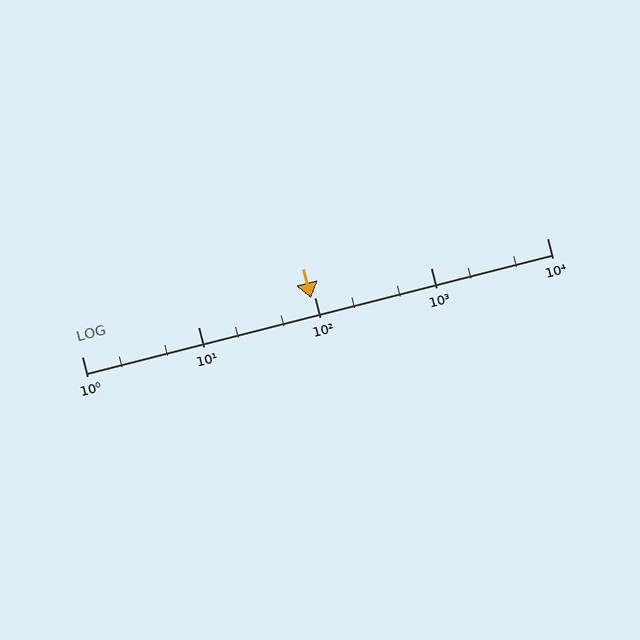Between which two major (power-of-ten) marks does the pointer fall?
The pointer is between 10 and 100.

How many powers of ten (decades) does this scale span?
The scale spans 4 decades, from 1 to 10000.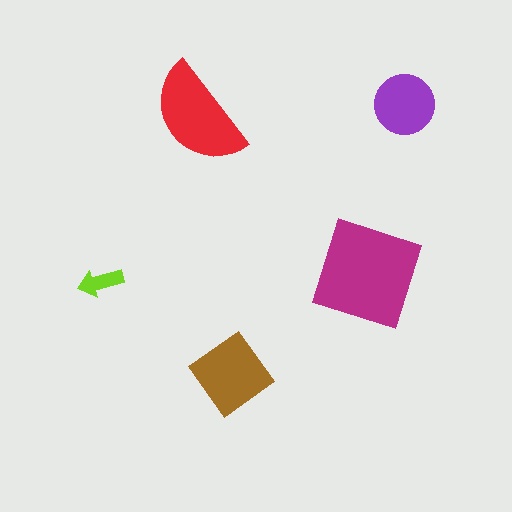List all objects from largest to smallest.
The magenta square, the red semicircle, the brown diamond, the purple circle, the lime arrow.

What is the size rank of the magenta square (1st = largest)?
1st.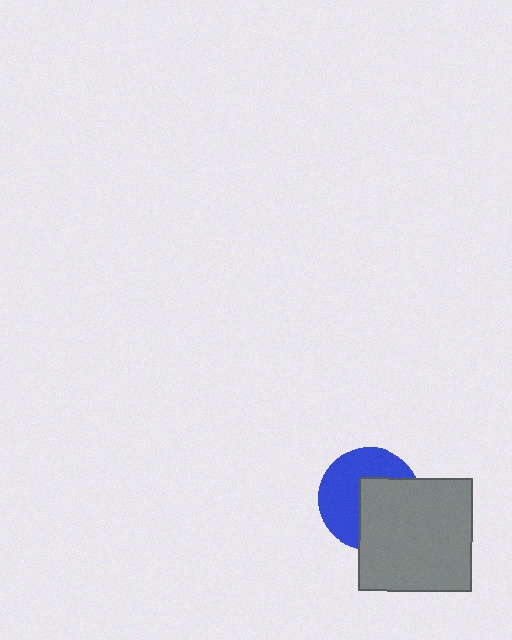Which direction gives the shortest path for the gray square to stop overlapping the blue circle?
Moving toward the lower-right gives the shortest separation.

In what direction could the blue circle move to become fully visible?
The blue circle could move toward the upper-left. That would shift it out from behind the gray square entirely.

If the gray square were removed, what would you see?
You would see the complete blue circle.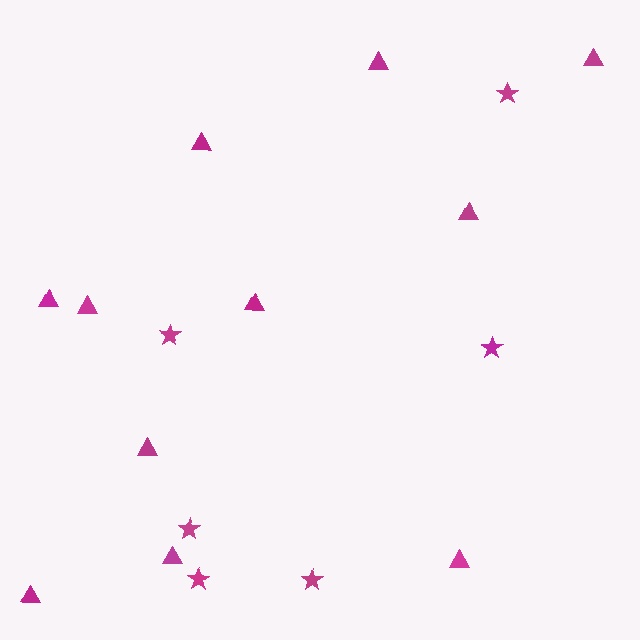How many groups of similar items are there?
There are 2 groups: one group of stars (6) and one group of triangles (11).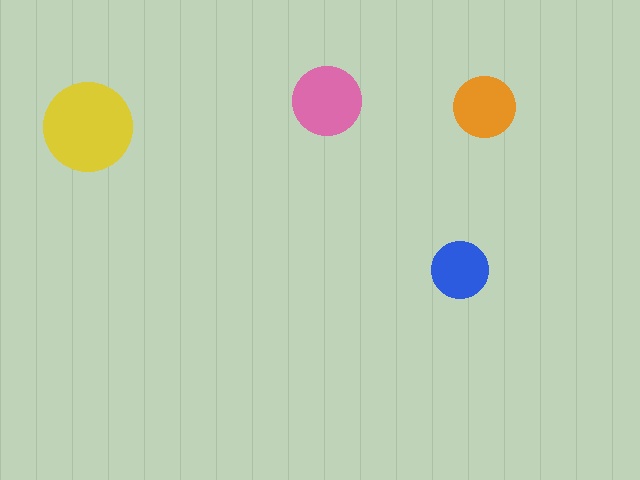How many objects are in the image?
There are 4 objects in the image.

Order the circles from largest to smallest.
the yellow one, the pink one, the orange one, the blue one.